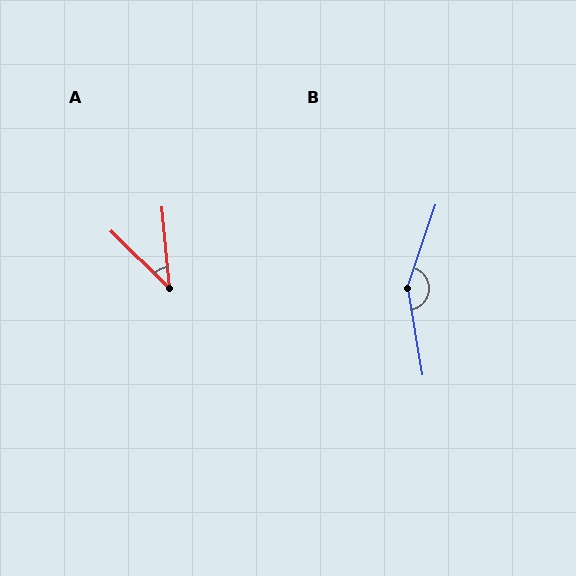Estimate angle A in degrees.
Approximately 40 degrees.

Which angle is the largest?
B, at approximately 152 degrees.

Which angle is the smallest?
A, at approximately 40 degrees.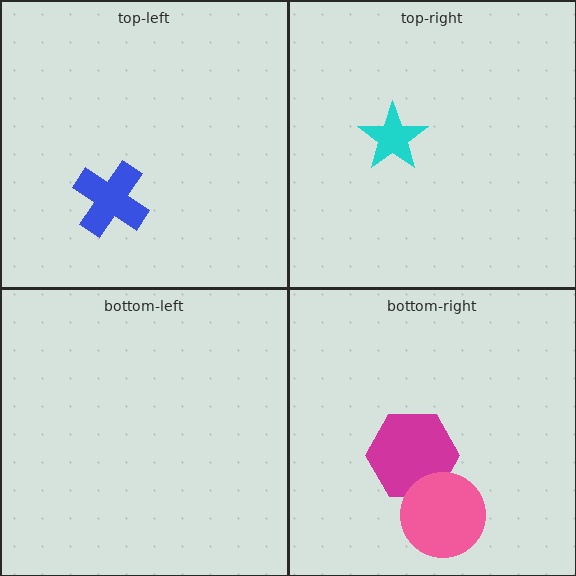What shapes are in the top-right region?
The cyan star.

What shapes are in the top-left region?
The blue cross.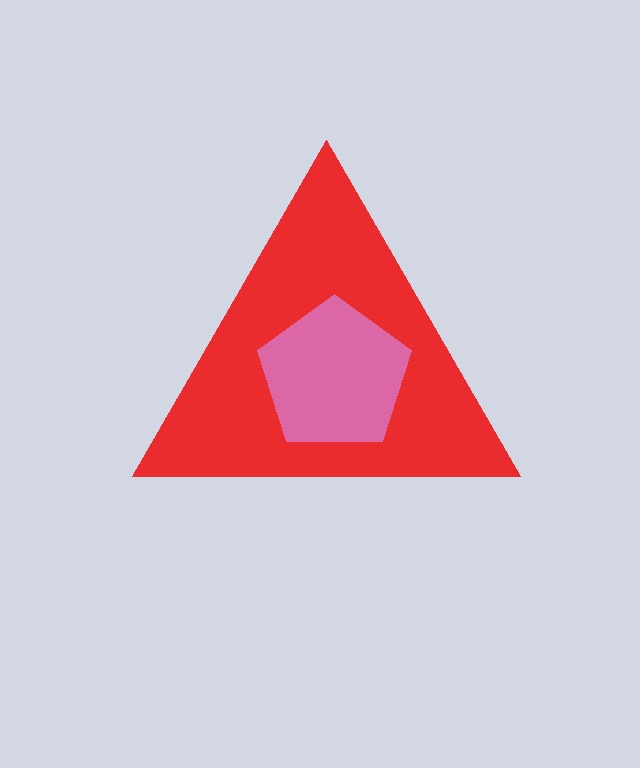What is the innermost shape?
The pink pentagon.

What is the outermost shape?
The red triangle.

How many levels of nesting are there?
2.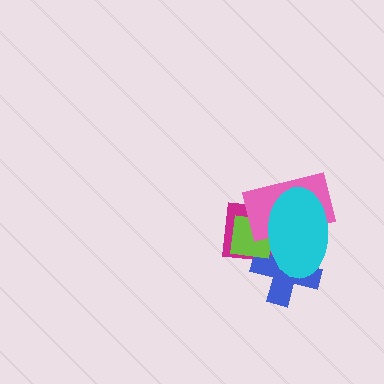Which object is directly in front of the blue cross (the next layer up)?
The lime square is directly in front of the blue cross.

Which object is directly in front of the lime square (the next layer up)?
The pink rectangle is directly in front of the lime square.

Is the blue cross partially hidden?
Yes, it is partially covered by another shape.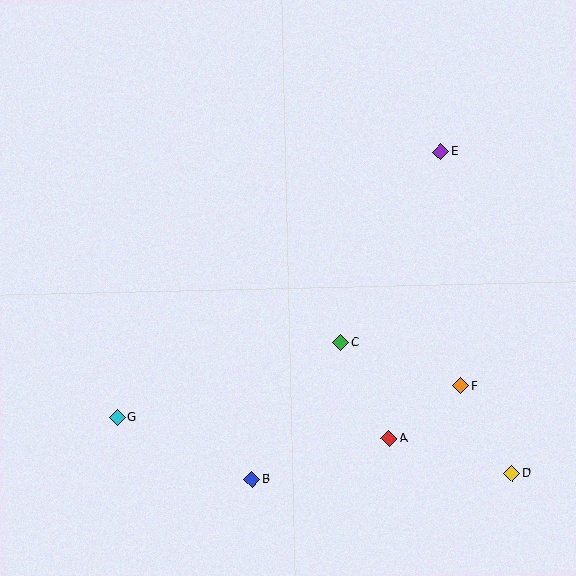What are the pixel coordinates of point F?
Point F is at (461, 386).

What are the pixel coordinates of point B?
Point B is at (252, 479).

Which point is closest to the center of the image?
Point C at (341, 343) is closest to the center.